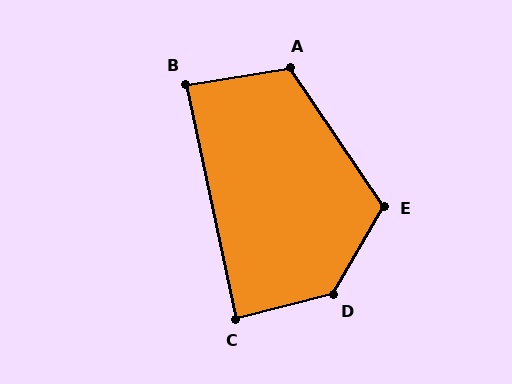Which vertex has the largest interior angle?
D, at approximately 134 degrees.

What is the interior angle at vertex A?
Approximately 115 degrees (obtuse).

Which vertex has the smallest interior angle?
B, at approximately 87 degrees.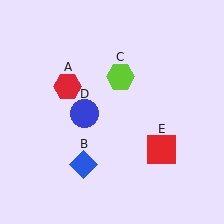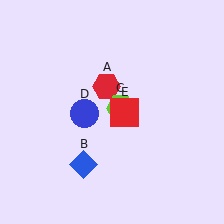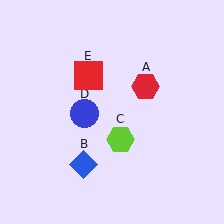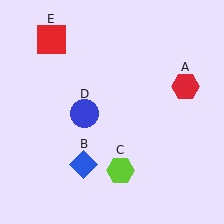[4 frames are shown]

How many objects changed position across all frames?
3 objects changed position: red hexagon (object A), lime hexagon (object C), red square (object E).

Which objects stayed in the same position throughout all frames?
Blue diamond (object B) and blue circle (object D) remained stationary.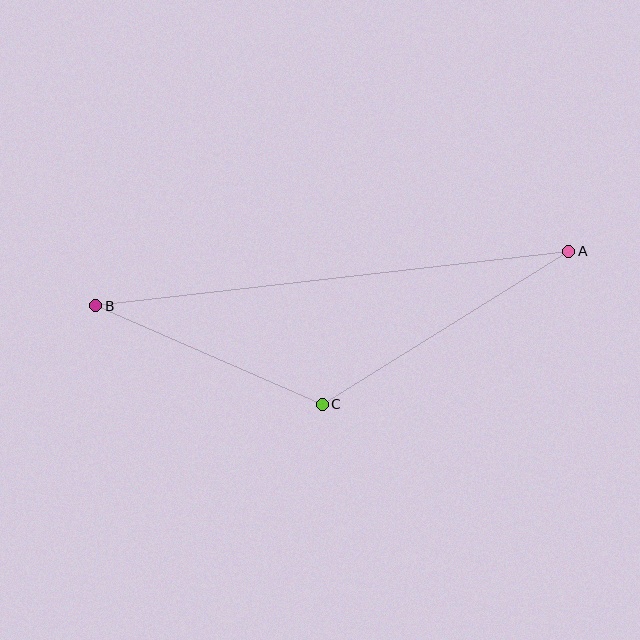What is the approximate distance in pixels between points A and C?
The distance between A and C is approximately 290 pixels.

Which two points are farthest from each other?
Points A and B are farthest from each other.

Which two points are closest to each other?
Points B and C are closest to each other.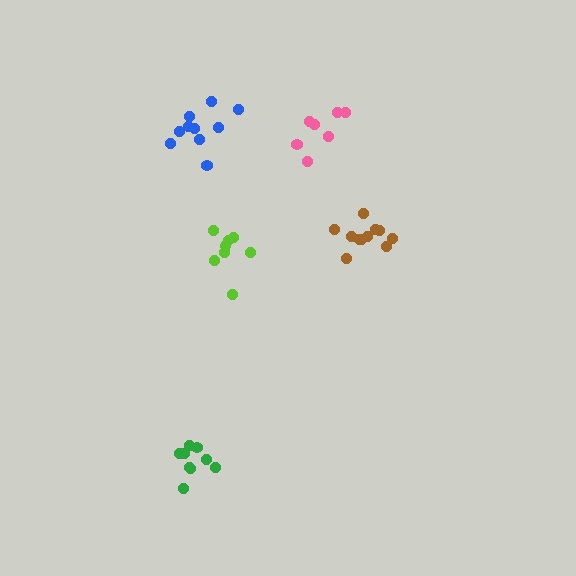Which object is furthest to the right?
The brown cluster is rightmost.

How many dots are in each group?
Group 1: 9 dots, Group 2: 8 dots, Group 3: 11 dots, Group 4: 10 dots, Group 5: 7 dots (45 total).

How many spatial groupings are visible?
There are 5 spatial groupings.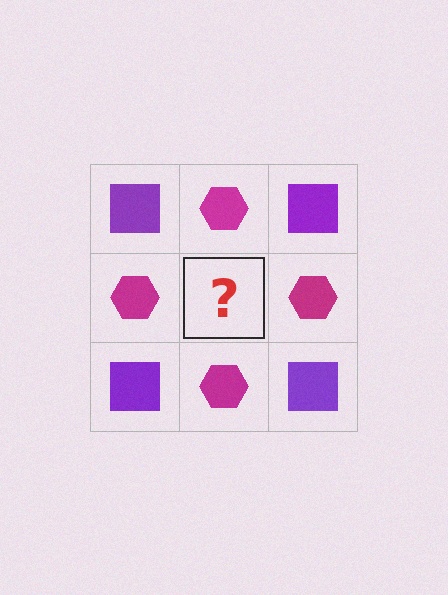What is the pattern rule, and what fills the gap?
The rule is that it alternates purple square and magenta hexagon in a checkerboard pattern. The gap should be filled with a purple square.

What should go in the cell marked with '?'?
The missing cell should contain a purple square.